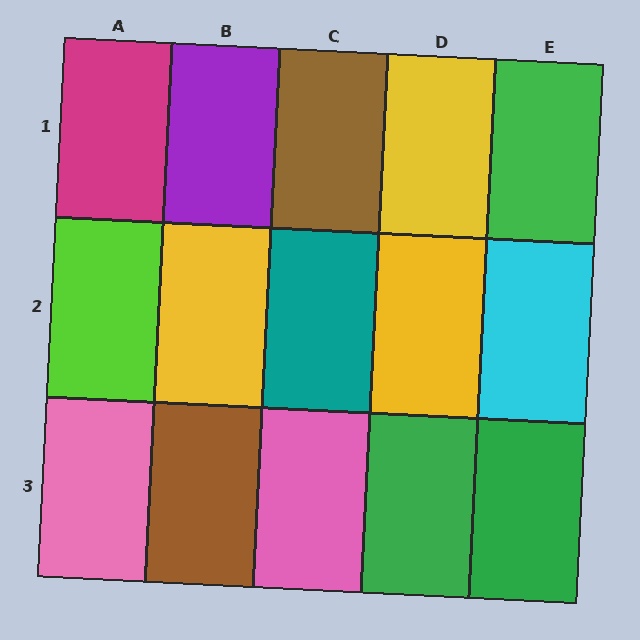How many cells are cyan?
1 cell is cyan.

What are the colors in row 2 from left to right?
Lime, yellow, teal, yellow, cyan.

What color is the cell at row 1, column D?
Yellow.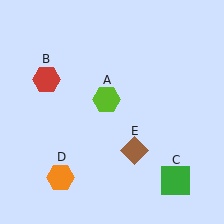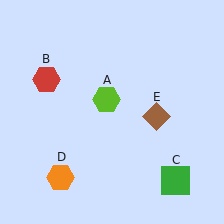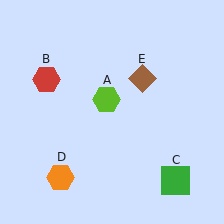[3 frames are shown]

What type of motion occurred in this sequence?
The brown diamond (object E) rotated counterclockwise around the center of the scene.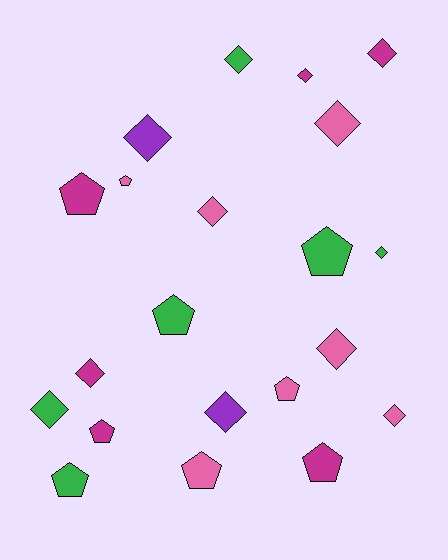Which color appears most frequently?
Pink, with 7 objects.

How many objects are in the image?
There are 21 objects.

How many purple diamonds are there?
There are 2 purple diamonds.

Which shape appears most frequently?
Diamond, with 12 objects.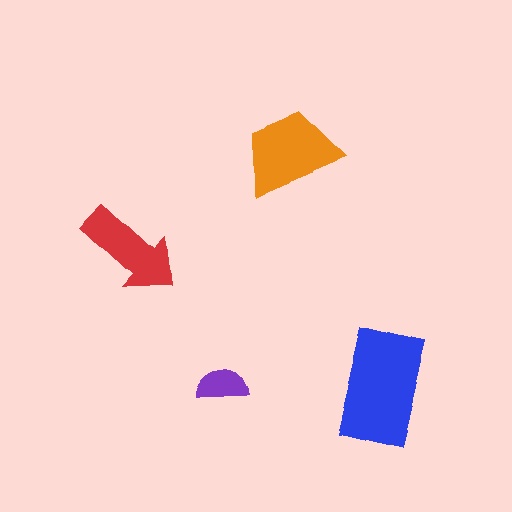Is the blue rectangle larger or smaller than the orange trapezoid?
Larger.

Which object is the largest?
The blue rectangle.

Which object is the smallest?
The purple semicircle.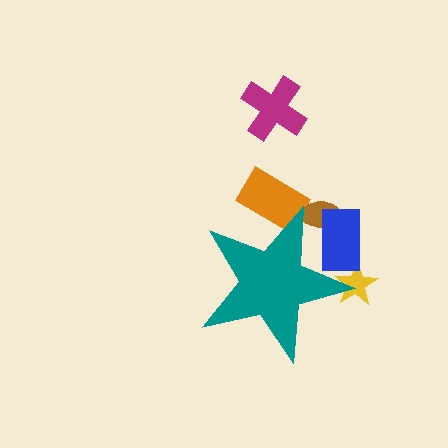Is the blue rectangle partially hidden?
Yes, the blue rectangle is partially hidden behind the teal star.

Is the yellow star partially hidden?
Yes, the yellow star is partially hidden behind the teal star.